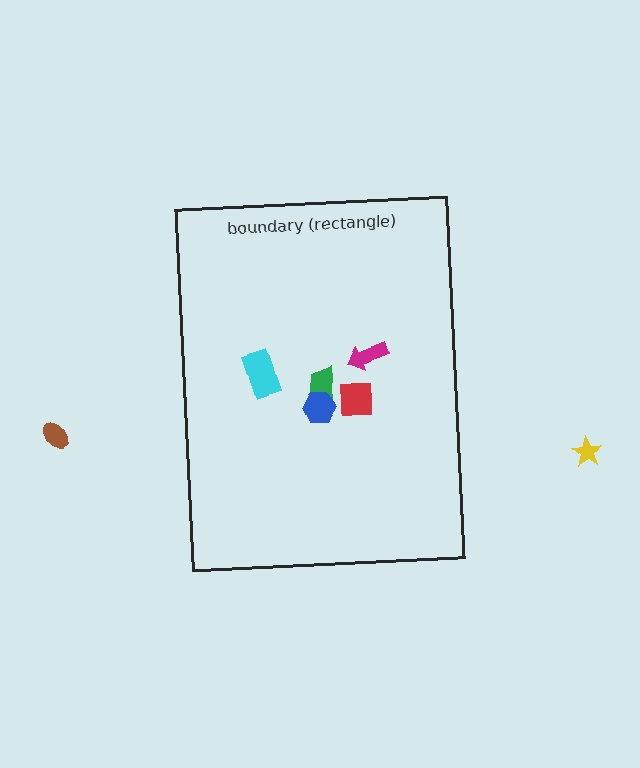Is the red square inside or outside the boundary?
Inside.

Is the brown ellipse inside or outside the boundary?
Outside.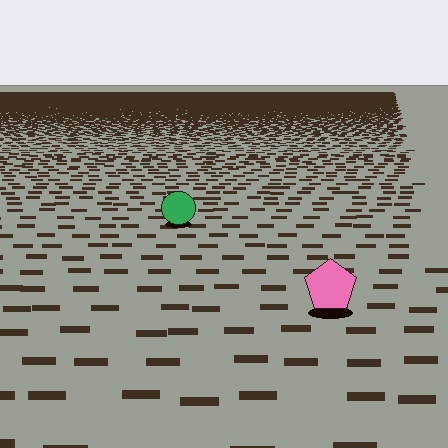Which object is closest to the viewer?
The pink pentagon is closest. The texture marks near it are larger and more spread out.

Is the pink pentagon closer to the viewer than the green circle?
Yes. The pink pentagon is closer — you can tell from the texture gradient: the ground texture is coarser near it.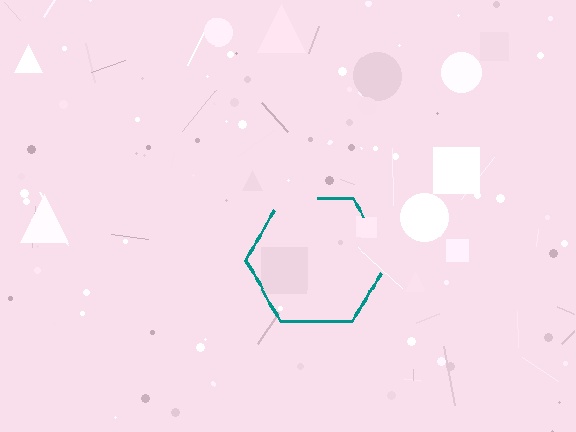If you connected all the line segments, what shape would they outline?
They would outline a hexagon.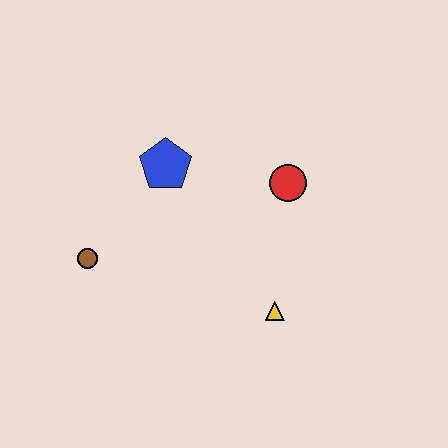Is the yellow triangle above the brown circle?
No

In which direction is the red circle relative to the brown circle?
The red circle is to the right of the brown circle.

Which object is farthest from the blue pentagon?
The yellow triangle is farthest from the blue pentagon.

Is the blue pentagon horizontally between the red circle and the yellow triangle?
No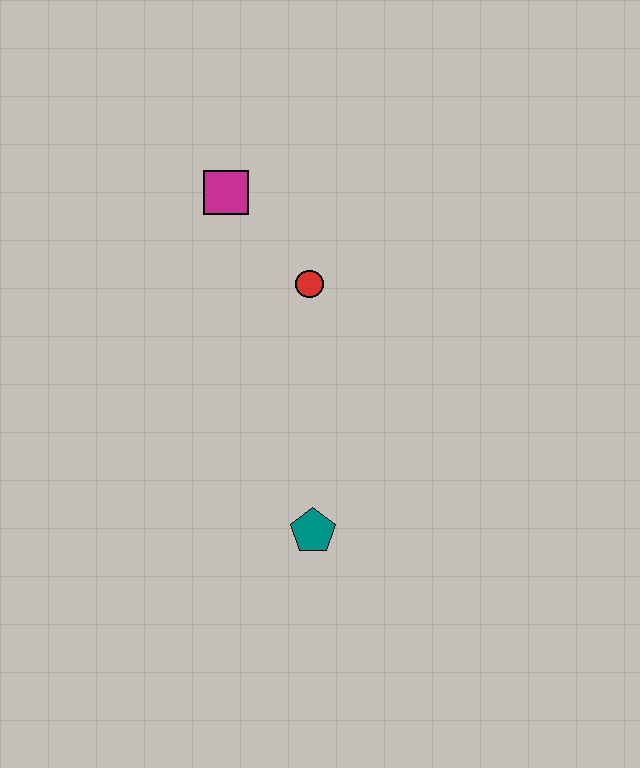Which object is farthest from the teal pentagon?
The magenta square is farthest from the teal pentagon.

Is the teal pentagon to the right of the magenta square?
Yes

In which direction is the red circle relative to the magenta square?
The red circle is below the magenta square.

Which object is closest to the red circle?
The magenta square is closest to the red circle.